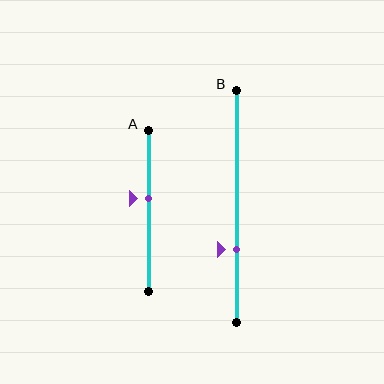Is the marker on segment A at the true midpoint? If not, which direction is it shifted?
No, the marker on segment A is shifted upward by about 8% of the segment length.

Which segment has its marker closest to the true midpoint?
Segment A has its marker closest to the true midpoint.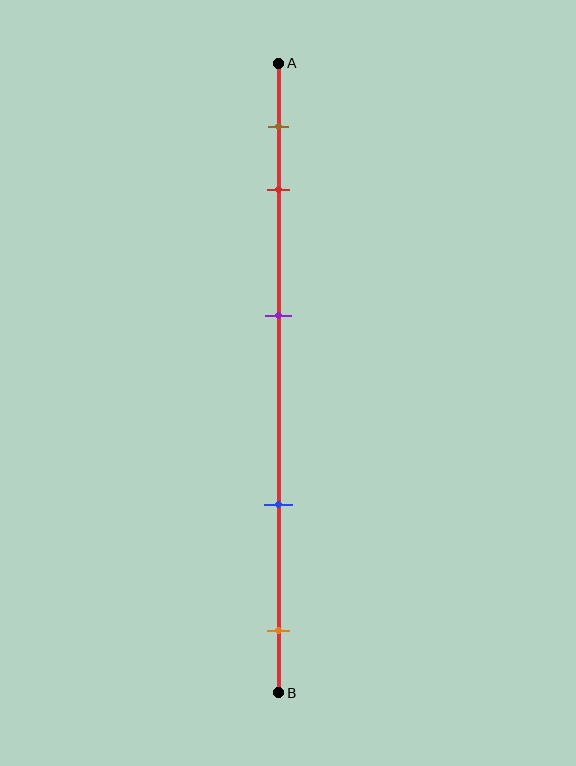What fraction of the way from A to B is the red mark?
The red mark is approximately 20% (0.2) of the way from A to B.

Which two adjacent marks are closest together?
The brown and red marks are the closest adjacent pair.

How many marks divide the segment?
There are 5 marks dividing the segment.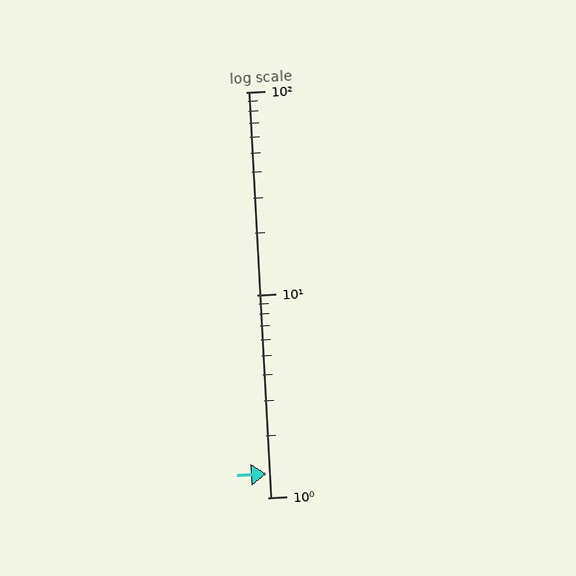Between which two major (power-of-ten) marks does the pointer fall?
The pointer is between 1 and 10.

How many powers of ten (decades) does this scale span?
The scale spans 2 decades, from 1 to 100.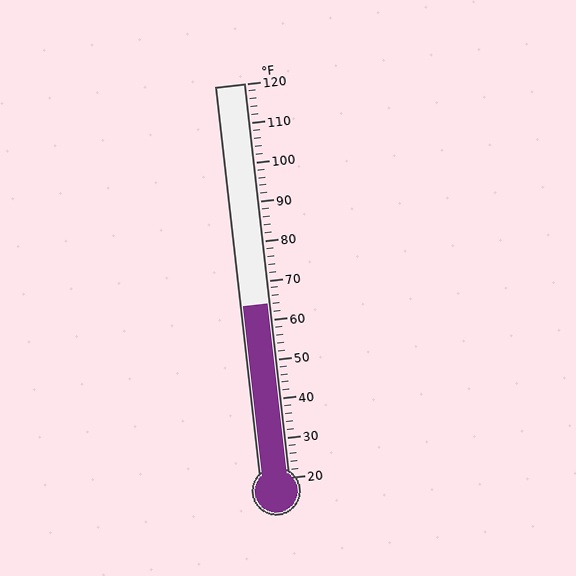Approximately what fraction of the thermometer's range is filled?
The thermometer is filled to approximately 45% of its range.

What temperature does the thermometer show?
The thermometer shows approximately 64°F.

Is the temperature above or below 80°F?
The temperature is below 80°F.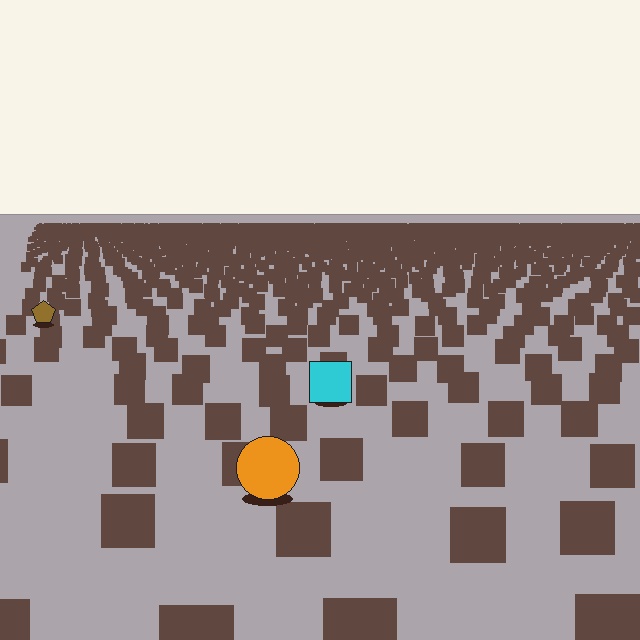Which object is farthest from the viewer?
The brown pentagon is farthest from the viewer. It appears smaller and the ground texture around it is denser.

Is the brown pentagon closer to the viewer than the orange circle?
No. The orange circle is closer — you can tell from the texture gradient: the ground texture is coarser near it.